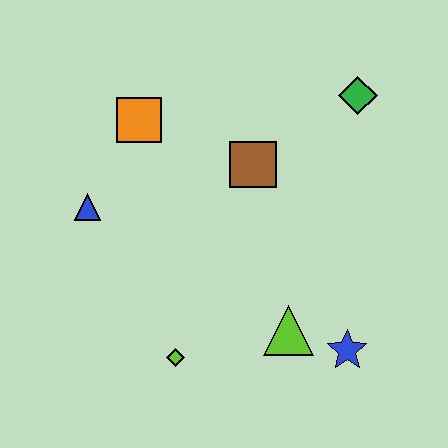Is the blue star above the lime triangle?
No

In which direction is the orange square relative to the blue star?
The orange square is above the blue star.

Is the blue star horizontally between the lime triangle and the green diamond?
Yes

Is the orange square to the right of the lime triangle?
No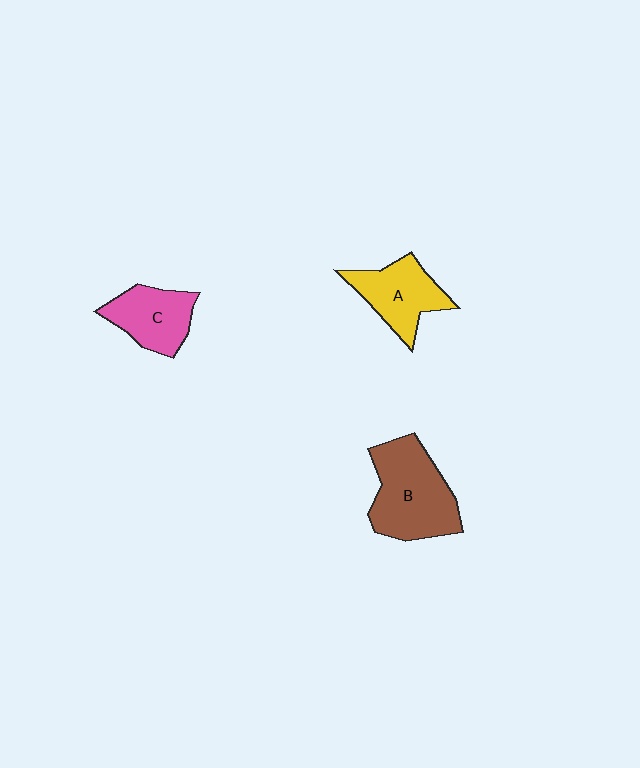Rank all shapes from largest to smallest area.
From largest to smallest: B (brown), A (yellow), C (pink).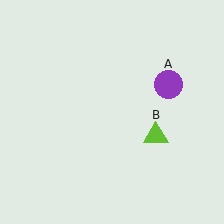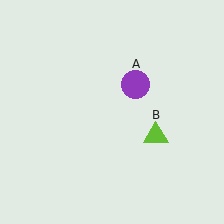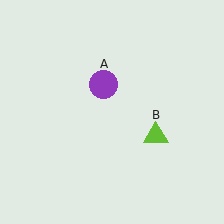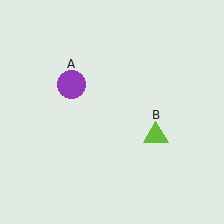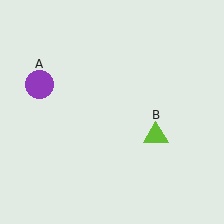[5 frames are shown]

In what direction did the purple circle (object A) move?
The purple circle (object A) moved left.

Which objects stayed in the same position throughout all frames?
Lime triangle (object B) remained stationary.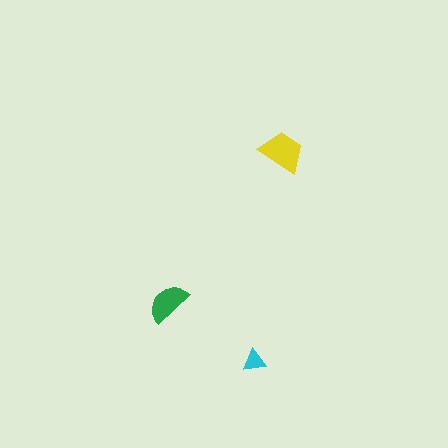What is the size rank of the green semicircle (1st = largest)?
2nd.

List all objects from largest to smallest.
The yellow trapezoid, the green semicircle, the cyan triangle.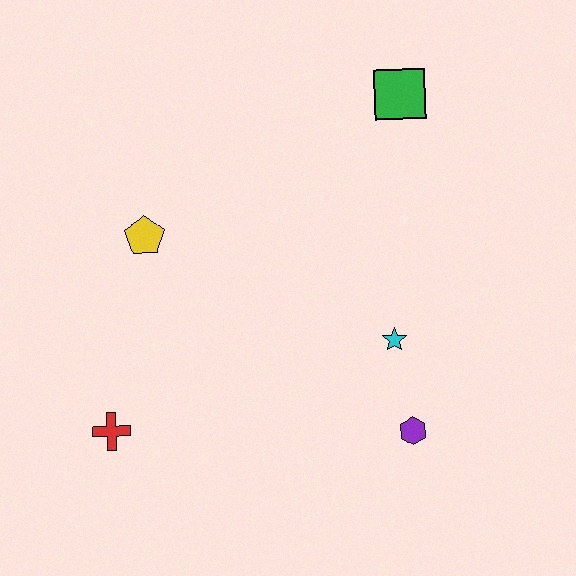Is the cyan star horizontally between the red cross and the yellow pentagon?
No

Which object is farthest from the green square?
The red cross is farthest from the green square.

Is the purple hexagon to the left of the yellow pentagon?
No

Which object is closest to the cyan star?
The purple hexagon is closest to the cyan star.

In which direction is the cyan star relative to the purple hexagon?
The cyan star is above the purple hexagon.